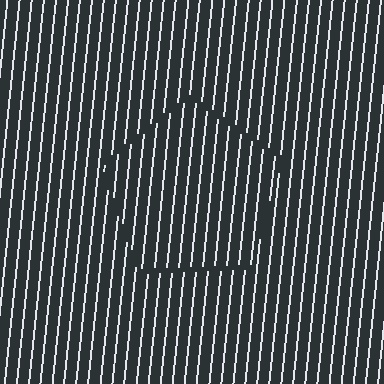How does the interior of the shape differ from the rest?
The interior of the shape contains the same grating, shifted by half a period — the contour is defined by the phase discontinuity where line-ends from the inner and outer gratings abut.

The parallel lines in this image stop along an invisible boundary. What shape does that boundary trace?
An illusory pentagon. The interior of the shape contains the same grating, shifted by half a period — the contour is defined by the phase discontinuity where line-ends from the inner and outer gratings abut.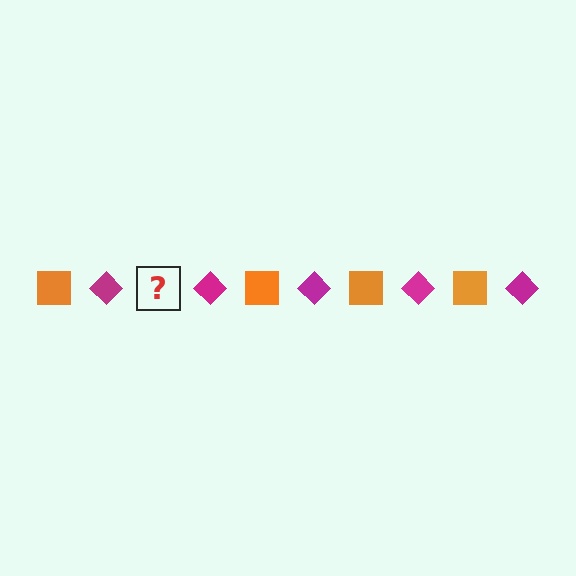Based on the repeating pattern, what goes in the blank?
The blank should be an orange square.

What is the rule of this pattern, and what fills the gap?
The rule is that the pattern alternates between orange square and magenta diamond. The gap should be filled with an orange square.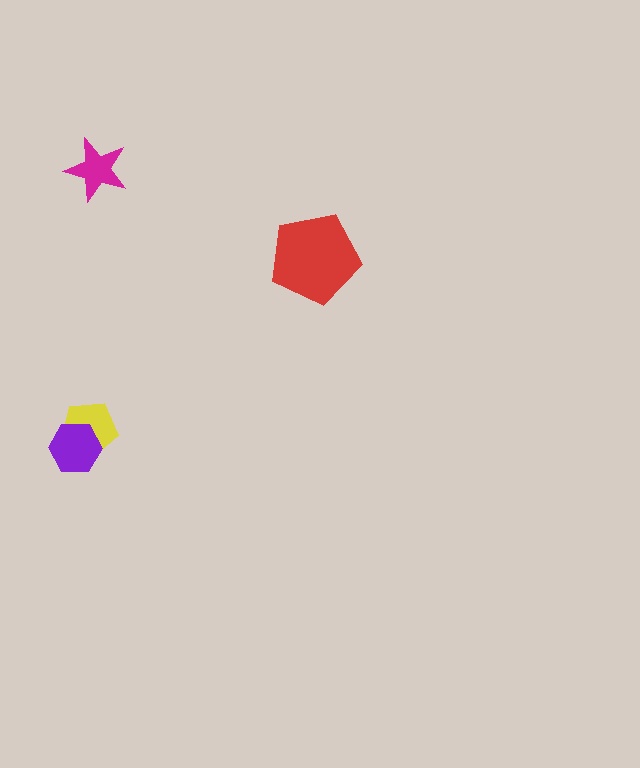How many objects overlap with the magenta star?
0 objects overlap with the magenta star.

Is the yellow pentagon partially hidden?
Yes, it is partially covered by another shape.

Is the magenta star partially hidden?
No, no other shape covers it.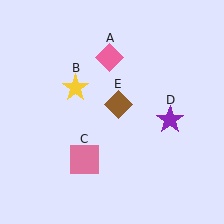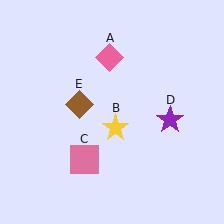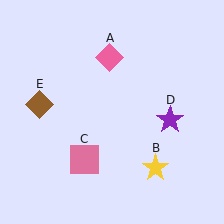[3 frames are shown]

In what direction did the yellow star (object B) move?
The yellow star (object B) moved down and to the right.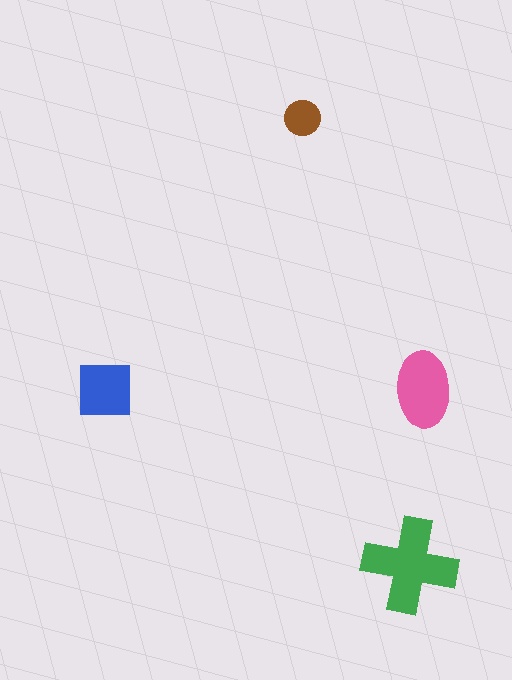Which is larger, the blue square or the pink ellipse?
The pink ellipse.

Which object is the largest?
The green cross.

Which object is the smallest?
The brown circle.